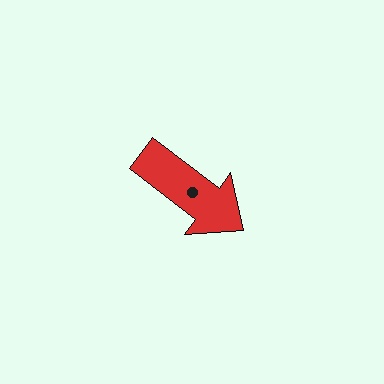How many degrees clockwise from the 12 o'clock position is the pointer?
Approximately 127 degrees.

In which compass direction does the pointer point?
Southeast.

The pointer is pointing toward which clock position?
Roughly 4 o'clock.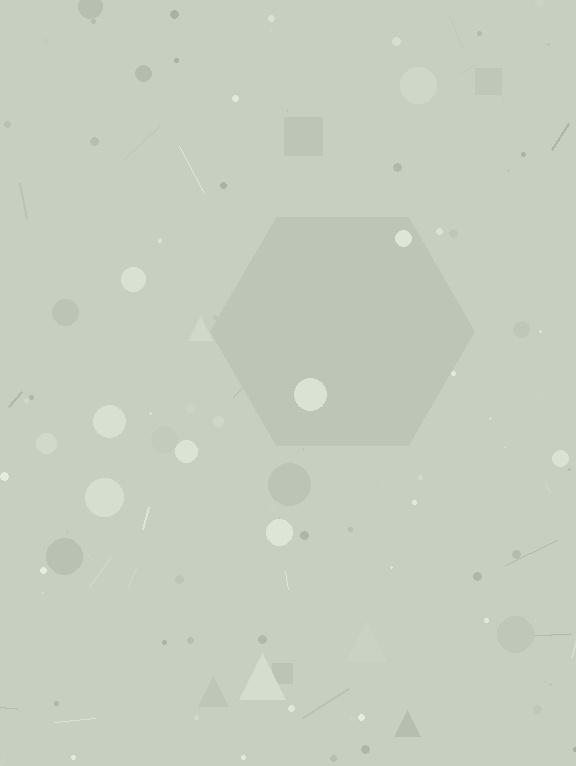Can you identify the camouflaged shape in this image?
The camouflaged shape is a hexagon.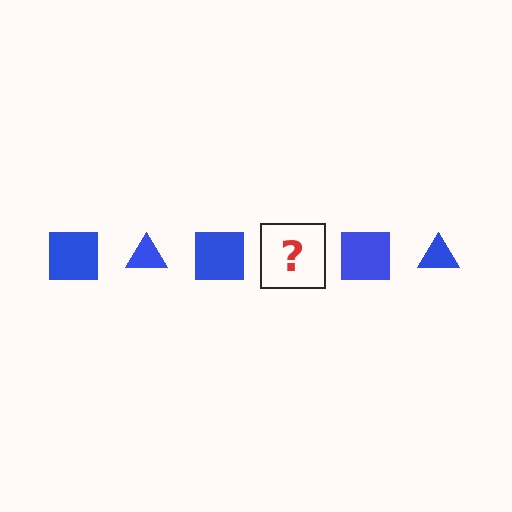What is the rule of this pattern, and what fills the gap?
The rule is that the pattern cycles through square, triangle shapes in blue. The gap should be filled with a blue triangle.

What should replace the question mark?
The question mark should be replaced with a blue triangle.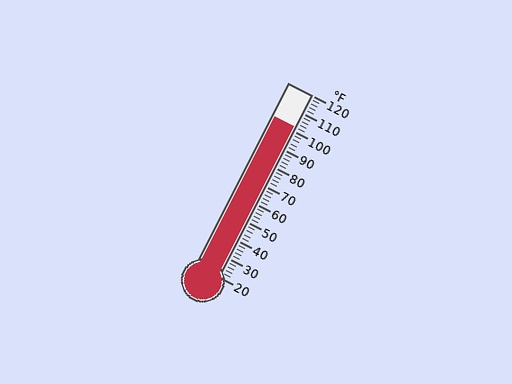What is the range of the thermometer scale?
The thermometer scale ranges from 20°F to 120°F.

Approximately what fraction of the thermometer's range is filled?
The thermometer is filled to approximately 80% of its range.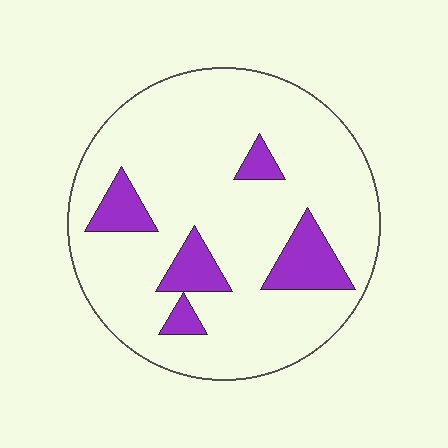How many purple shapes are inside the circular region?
5.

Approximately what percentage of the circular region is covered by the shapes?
Approximately 15%.